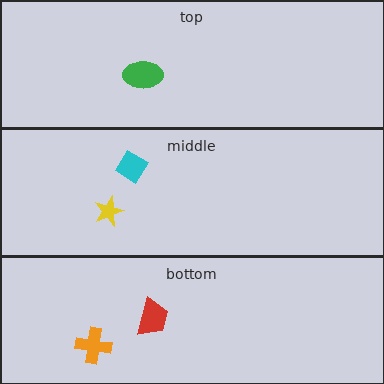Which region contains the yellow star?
The middle region.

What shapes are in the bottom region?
The orange cross, the red trapezoid.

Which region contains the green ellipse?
The top region.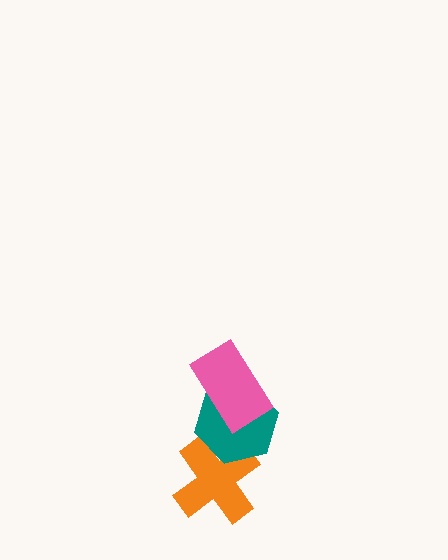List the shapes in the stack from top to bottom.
From top to bottom: the pink rectangle, the teal hexagon, the orange cross.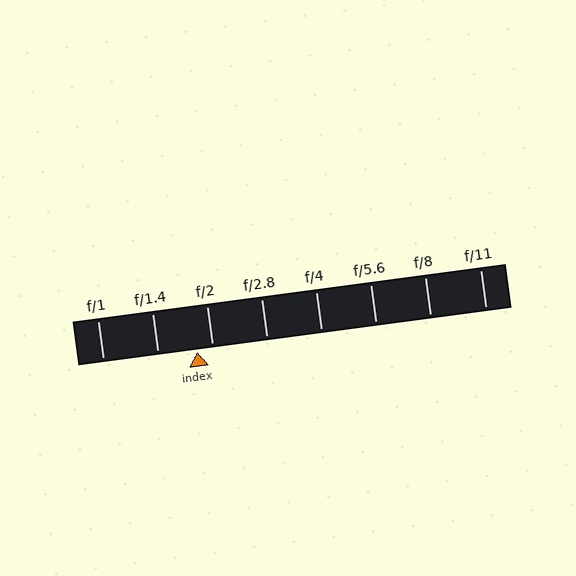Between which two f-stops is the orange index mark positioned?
The index mark is between f/1.4 and f/2.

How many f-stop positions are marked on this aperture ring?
There are 8 f-stop positions marked.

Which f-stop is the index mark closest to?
The index mark is closest to f/2.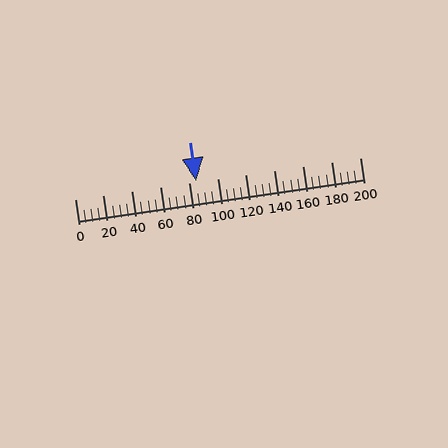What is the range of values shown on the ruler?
The ruler shows values from 0 to 200.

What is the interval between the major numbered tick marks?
The major tick marks are spaced 20 units apart.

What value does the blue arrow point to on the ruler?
The blue arrow points to approximately 85.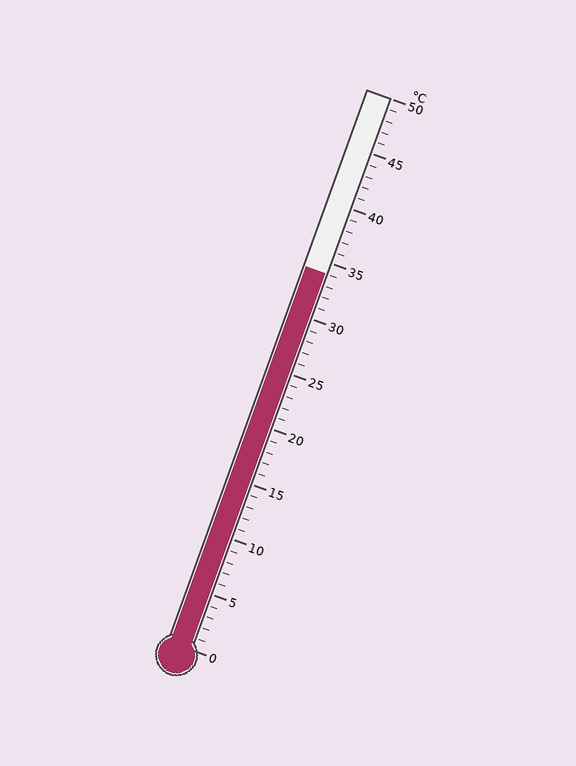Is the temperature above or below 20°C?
The temperature is above 20°C.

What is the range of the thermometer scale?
The thermometer scale ranges from 0°C to 50°C.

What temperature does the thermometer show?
The thermometer shows approximately 34°C.